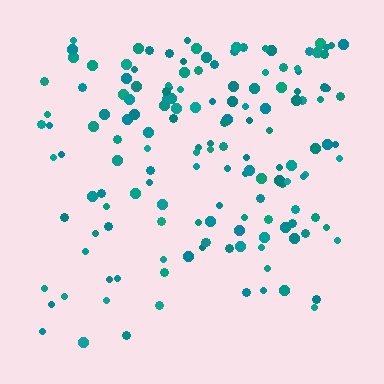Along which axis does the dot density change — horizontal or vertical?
Vertical.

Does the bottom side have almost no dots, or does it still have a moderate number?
Still a moderate number, just noticeably fewer than the top.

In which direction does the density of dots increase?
From bottom to top, with the top side densest.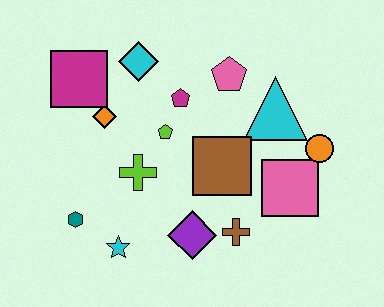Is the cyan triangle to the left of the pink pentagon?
No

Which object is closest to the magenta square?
The orange diamond is closest to the magenta square.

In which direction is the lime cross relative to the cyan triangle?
The lime cross is to the left of the cyan triangle.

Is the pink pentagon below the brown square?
No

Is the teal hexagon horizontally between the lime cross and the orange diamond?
No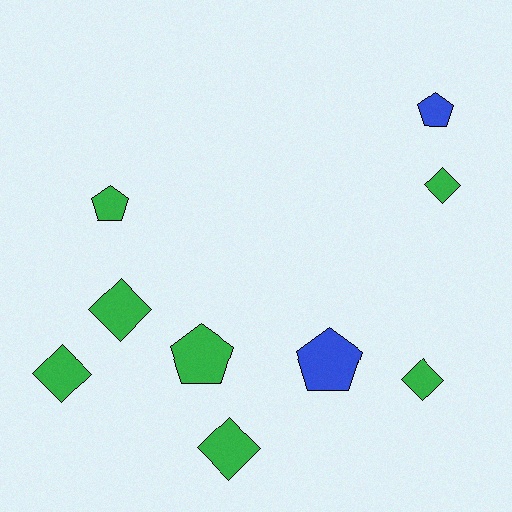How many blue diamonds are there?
There are no blue diamonds.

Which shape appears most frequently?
Diamond, with 5 objects.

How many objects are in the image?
There are 9 objects.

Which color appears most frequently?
Green, with 7 objects.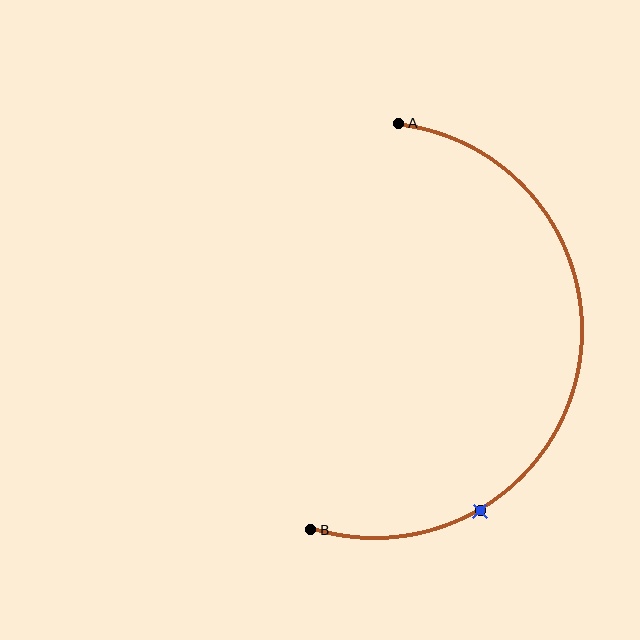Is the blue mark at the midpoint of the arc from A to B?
No. The blue mark lies on the arc but is closer to endpoint B. The arc midpoint would be at the point on the curve equidistant along the arc from both A and B.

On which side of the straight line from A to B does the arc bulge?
The arc bulges to the right of the straight line connecting A and B.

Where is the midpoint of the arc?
The arc midpoint is the point on the curve farthest from the straight line joining A and B. It sits to the right of that line.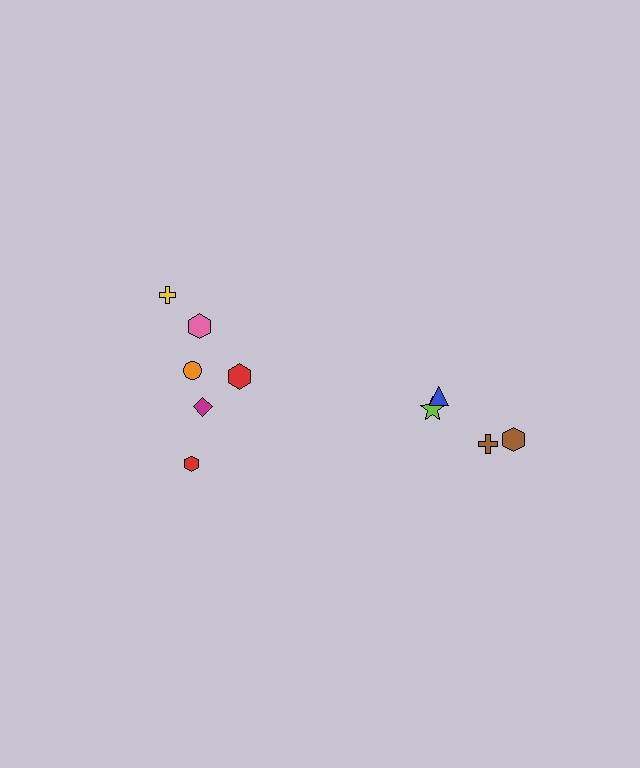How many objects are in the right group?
There are 4 objects.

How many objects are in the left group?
There are 6 objects.